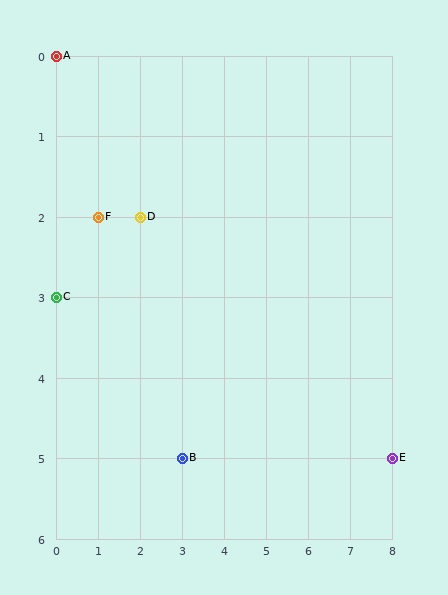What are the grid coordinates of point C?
Point C is at grid coordinates (0, 3).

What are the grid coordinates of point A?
Point A is at grid coordinates (0, 0).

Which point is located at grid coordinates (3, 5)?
Point B is at (3, 5).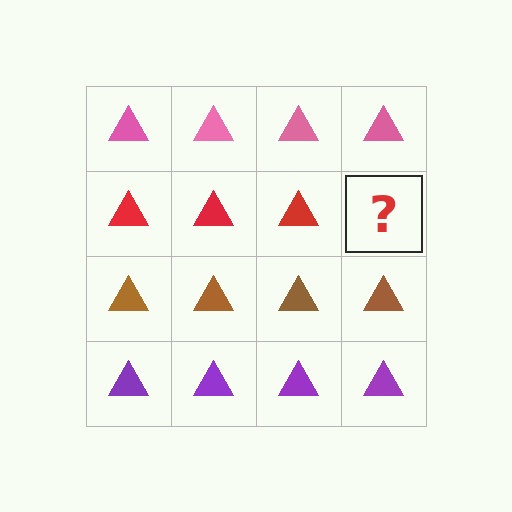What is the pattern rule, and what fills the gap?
The rule is that each row has a consistent color. The gap should be filled with a red triangle.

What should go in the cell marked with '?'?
The missing cell should contain a red triangle.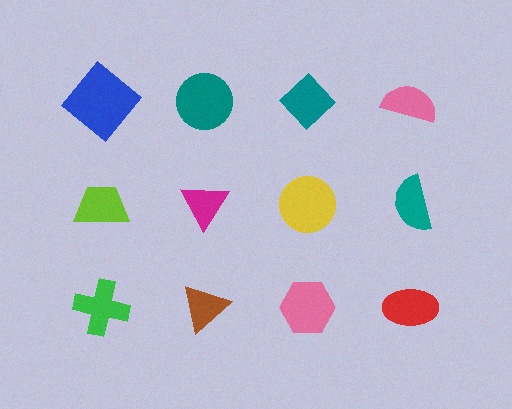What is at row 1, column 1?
A blue diamond.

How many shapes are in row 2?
4 shapes.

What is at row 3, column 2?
A brown triangle.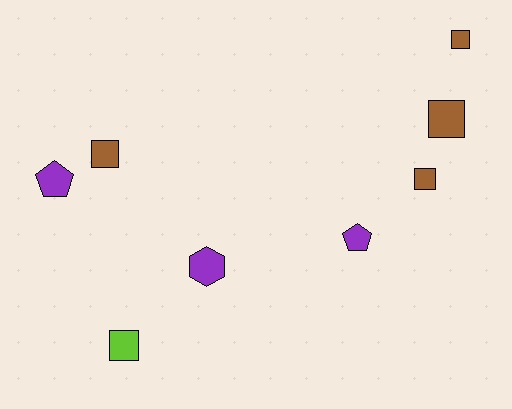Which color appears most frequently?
Brown, with 4 objects.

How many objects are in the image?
There are 8 objects.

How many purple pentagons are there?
There are 2 purple pentagons.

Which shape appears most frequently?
Square, with 5 objects.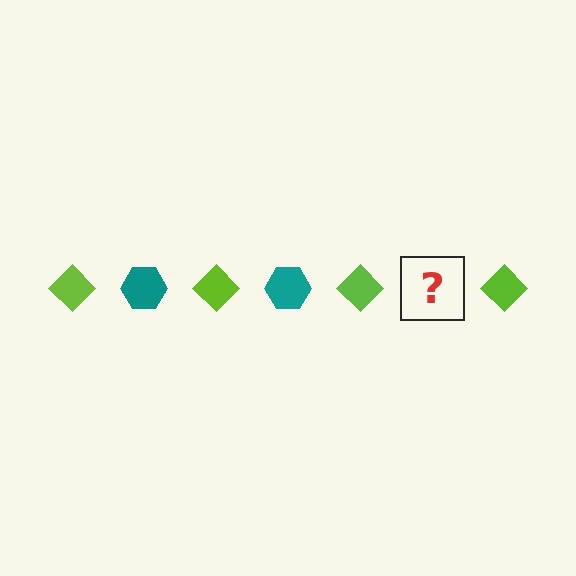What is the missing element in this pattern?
The missing element is a teal hexagon.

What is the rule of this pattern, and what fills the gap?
The rule is that the pattern alternates between lime diamond and teal hexagon. The gap should be filled with a teal hexagon.